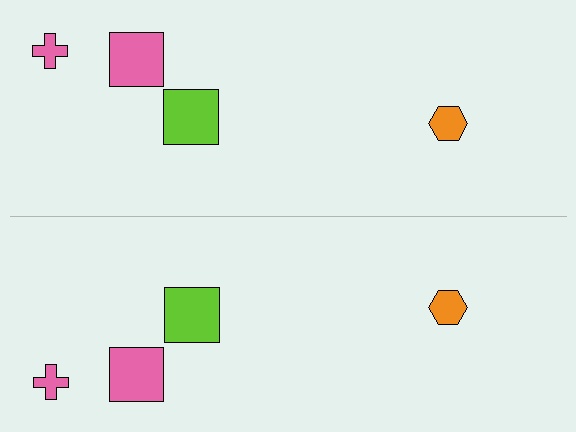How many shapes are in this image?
There are 8 shapes in this image.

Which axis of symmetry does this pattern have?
The pattern has a horizontal axis of symmetry running through the center of the image.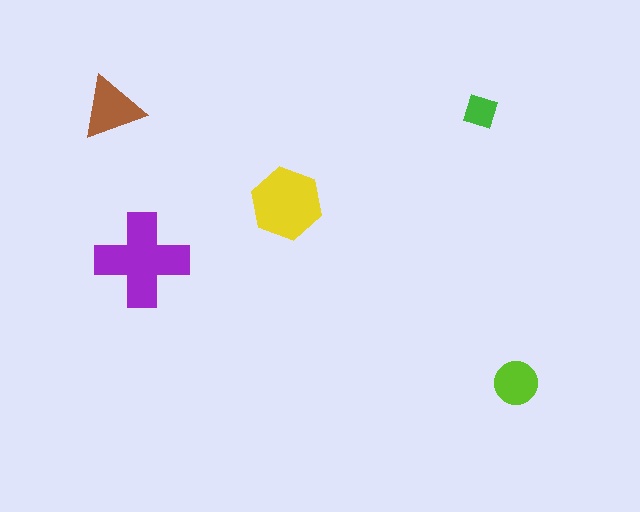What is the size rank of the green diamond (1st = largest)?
5th.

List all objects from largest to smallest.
The purple cross, the yellow hexagon, the brown triangle, the lime circle, the green diamond.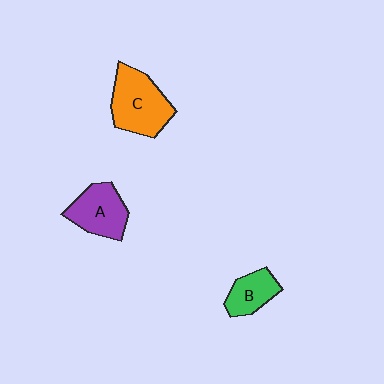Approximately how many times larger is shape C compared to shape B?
Approximately 1.8 times.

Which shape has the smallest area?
Shape B (green).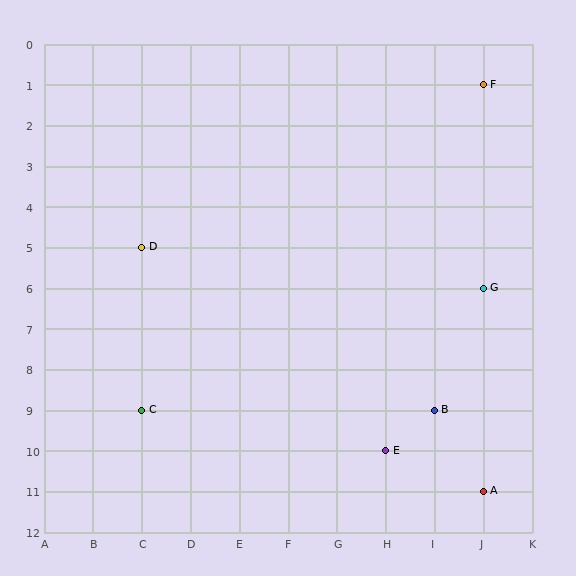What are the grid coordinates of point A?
Point A is at grid coordinates (J, 11).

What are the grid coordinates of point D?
Point D is at grid coordinates (C, 5).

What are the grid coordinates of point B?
Point B is at grid coordinates (I, 9).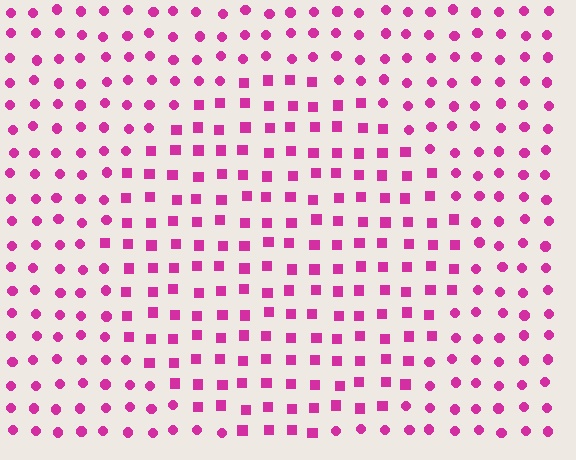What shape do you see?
I see a circle.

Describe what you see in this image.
The image is filled with small magenta elements arranged in a uniform grid. A circle-shaped region contains squares, while the surrounding area contains circles. The boundary is defined purely by the change in element shape.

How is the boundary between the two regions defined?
The boundary is defined by a change in element shape: squares inside vs. circles outside. All elements share the same color and spacing.